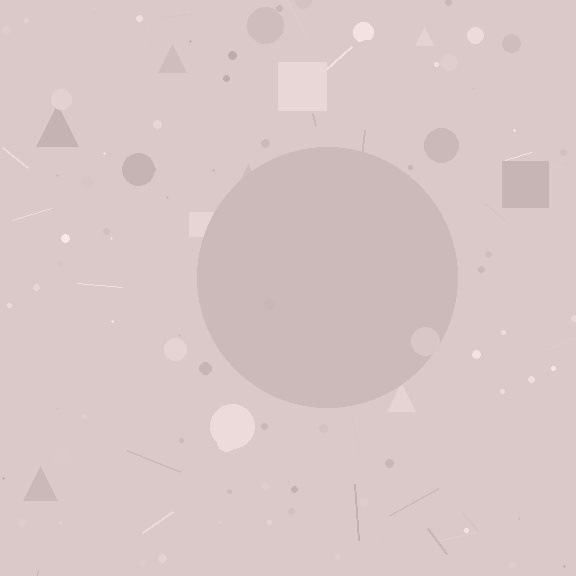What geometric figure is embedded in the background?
A circle is embedded in the background.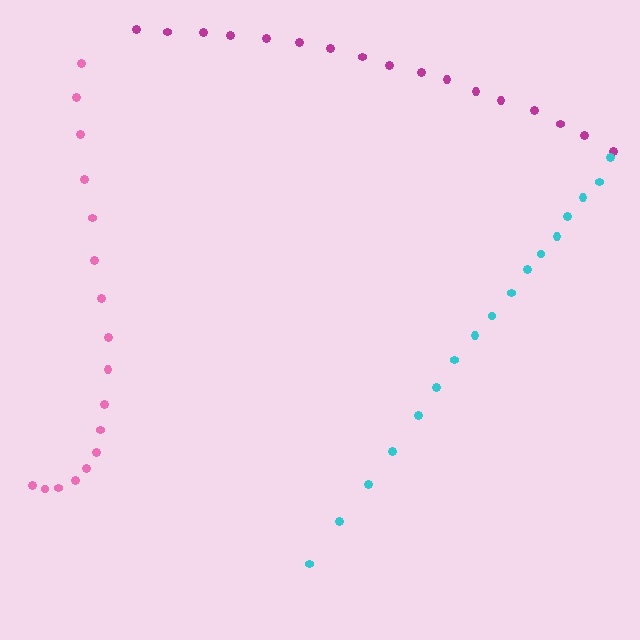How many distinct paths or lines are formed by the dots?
There are 3 distinct paths.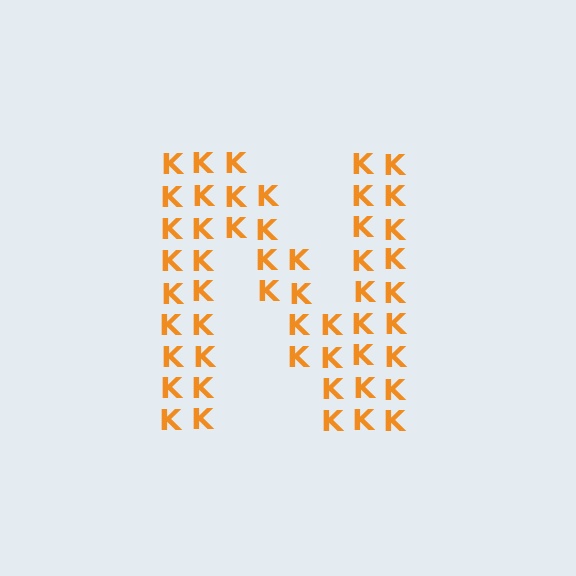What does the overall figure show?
The overall figure shows the letter N.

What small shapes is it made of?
It is made of small letter K's.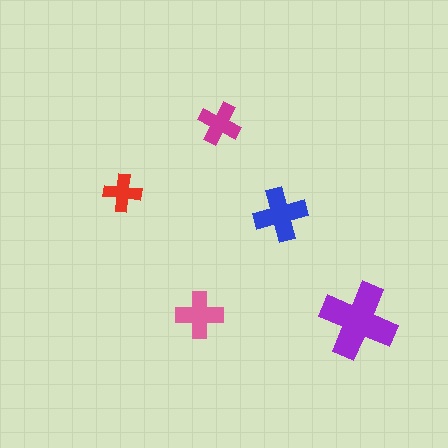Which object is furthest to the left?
The red cross is leftmost.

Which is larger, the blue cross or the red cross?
The blue one.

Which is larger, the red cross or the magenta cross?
The magenta one.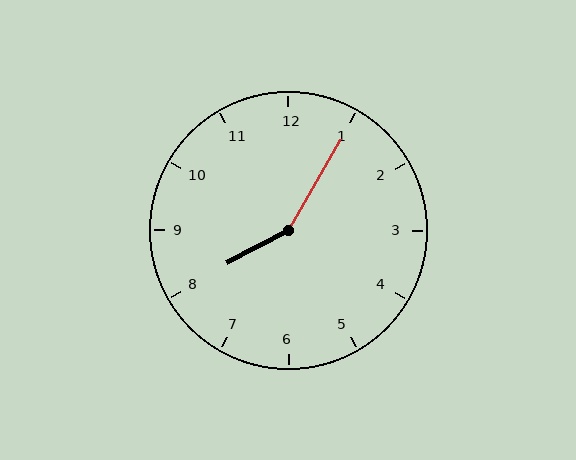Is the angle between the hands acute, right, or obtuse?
It is obtuse.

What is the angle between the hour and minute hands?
Approximately 148 degrees.